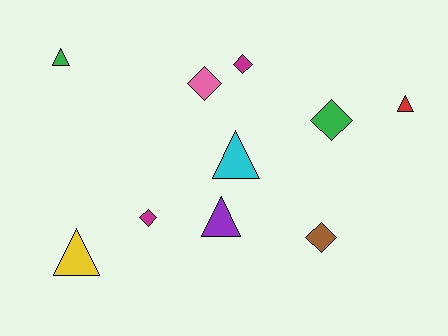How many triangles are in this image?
There are 5 triangles.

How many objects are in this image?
There are 10 objects.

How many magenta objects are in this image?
There are 2 magenta objects.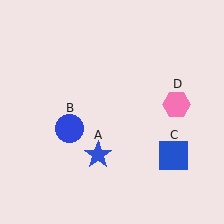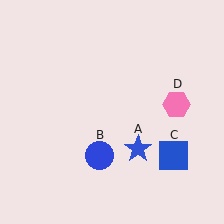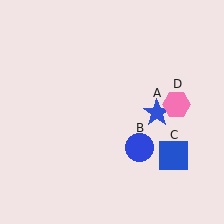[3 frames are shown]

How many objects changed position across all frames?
2 objects changed position: blue star (object A), blue circle (object B).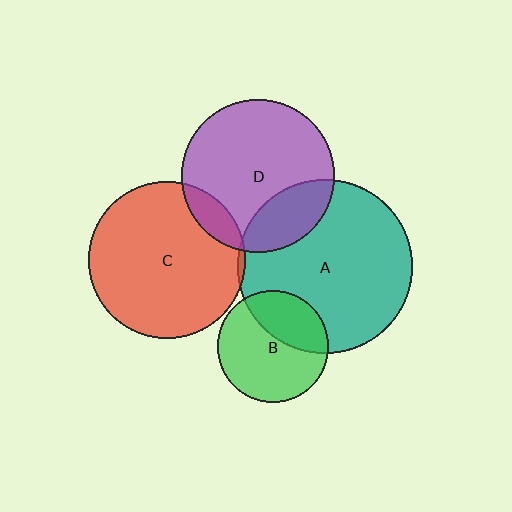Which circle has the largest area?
Circle A (teal).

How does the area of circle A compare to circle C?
Approximately 1.2 times.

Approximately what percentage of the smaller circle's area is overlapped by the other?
Approximately 10%.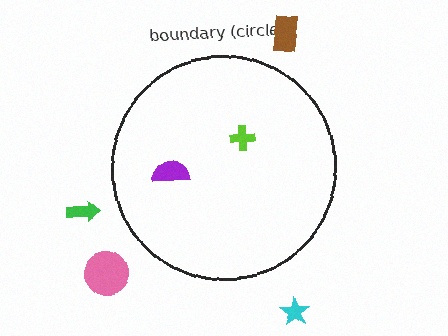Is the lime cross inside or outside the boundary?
Inside.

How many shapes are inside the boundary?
2 inside, 4 outside.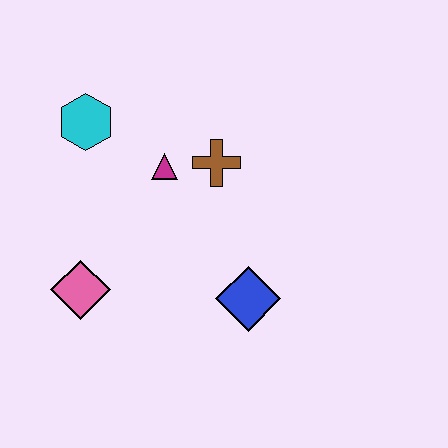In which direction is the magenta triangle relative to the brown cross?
The magenta triangle is to the left of the brown cross.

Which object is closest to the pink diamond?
The magenta triangle is closest to the pink diamond.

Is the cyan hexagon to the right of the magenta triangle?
No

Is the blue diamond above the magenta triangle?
No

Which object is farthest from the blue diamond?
The cyan hexagon is farthest from the blue diamond.